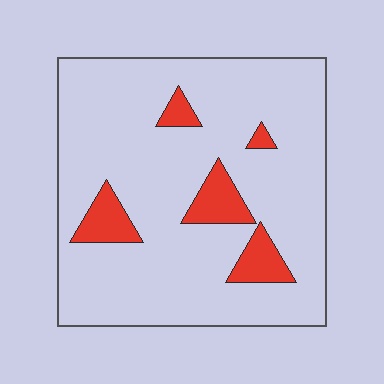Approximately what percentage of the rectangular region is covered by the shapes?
Approximately 10%.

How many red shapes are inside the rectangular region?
5.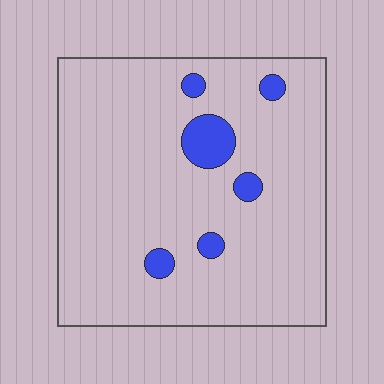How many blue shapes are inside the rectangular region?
6.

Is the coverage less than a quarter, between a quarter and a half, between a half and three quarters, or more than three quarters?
Less than a quarter.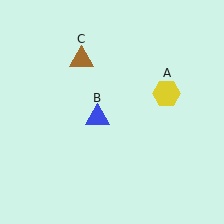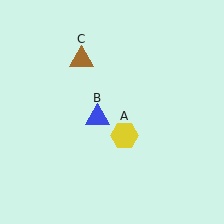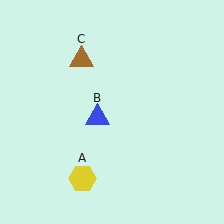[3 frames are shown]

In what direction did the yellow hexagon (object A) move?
The yellow hexagon (object A) moved down and to the left.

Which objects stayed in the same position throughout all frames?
Blue triangle (object B) and brown triangle (object C) remained stationary.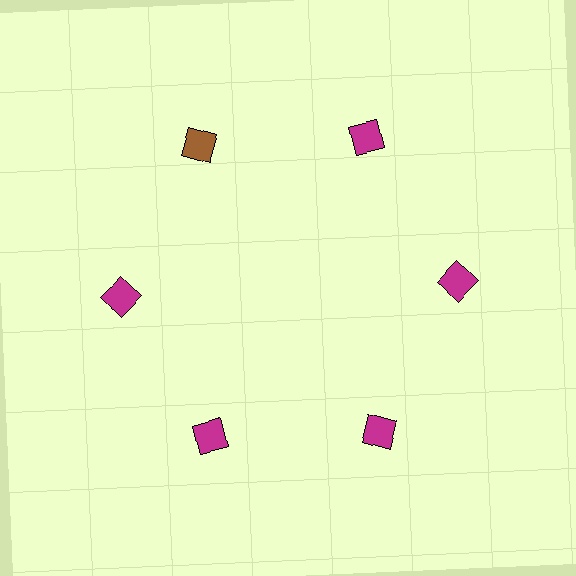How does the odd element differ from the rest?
It has a different color: brown instead of magenta.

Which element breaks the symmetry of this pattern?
The brown diamond at roughly the 11 o'clock position breaks the symmetry. All other shapes are magenta diamonds.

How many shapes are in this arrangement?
There are 6 shapes arranged in a ring pattern.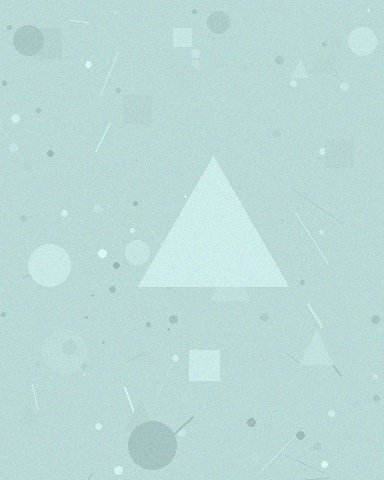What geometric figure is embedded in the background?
A triangle is embedded in the background.